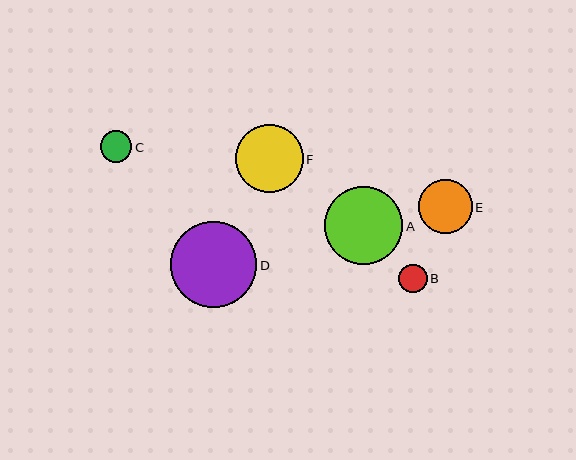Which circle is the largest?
Circle D is the largest with a size of approximately 87 pixels.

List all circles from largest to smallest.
From largest to smallest: D, A, F, E, C, B.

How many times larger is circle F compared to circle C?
Circle F is approximately 2.2 times the size of circle C.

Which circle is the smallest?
Circle B is the smallest with a size of approximately 29 pixels.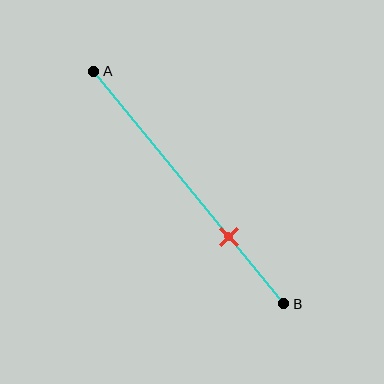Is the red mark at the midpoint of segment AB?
No, the mark is at about 70% from A, not at the 50% midpoint.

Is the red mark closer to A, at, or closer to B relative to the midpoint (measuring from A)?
The red mark is closer to point B than the midpoint of segment AB.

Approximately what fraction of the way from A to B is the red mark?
The red mark is approximately 70% of the way from A to B.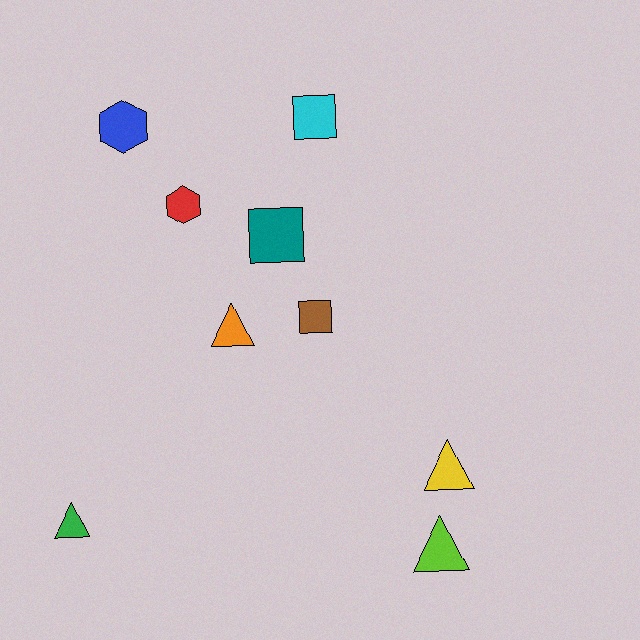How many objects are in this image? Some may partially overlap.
There are 9 objects.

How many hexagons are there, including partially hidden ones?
There are 2 hexagons.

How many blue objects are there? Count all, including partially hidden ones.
There is 1 blue object.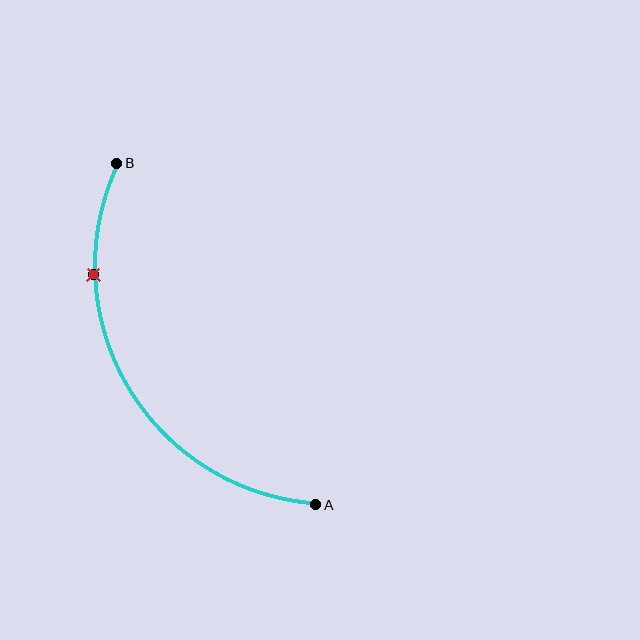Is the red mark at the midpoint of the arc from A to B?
No. The red mark lies on the arc but is closer to endpoint B. The arc midpoint would be at the point on the curve equidistant along the arc from both A and B.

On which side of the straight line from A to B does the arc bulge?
The arc bulges to the left of the straight line connecting A and B.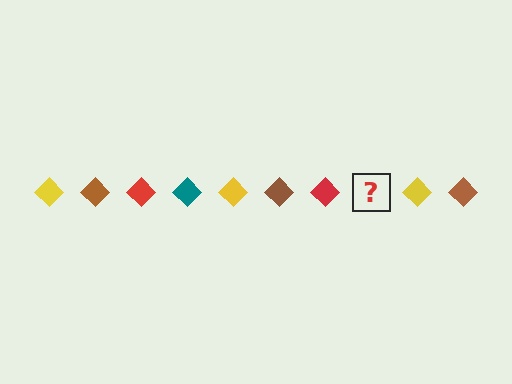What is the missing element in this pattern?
The missing element is a teal diamond.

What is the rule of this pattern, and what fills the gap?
The rule is that the pattern cycles through yellow, brown, red, teal diamonds. The gap should be filled with a teal diamond.